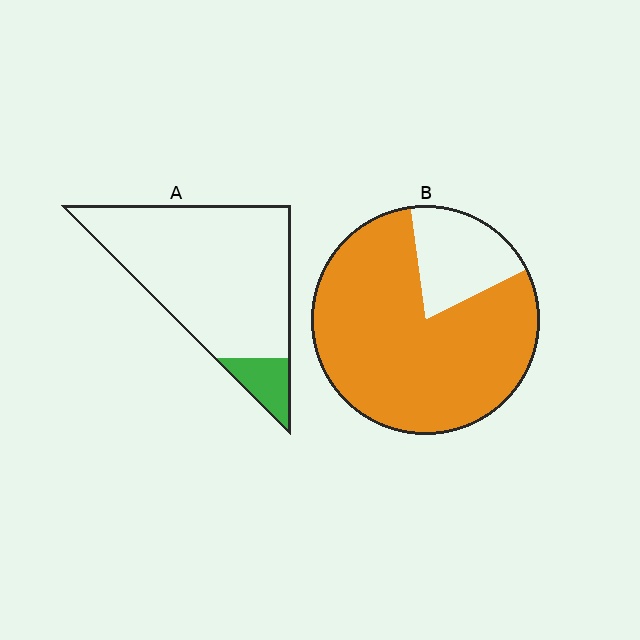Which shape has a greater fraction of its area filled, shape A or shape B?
Shape B.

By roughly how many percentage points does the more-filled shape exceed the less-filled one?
By roughly 70 percentage points (B over A).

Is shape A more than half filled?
No.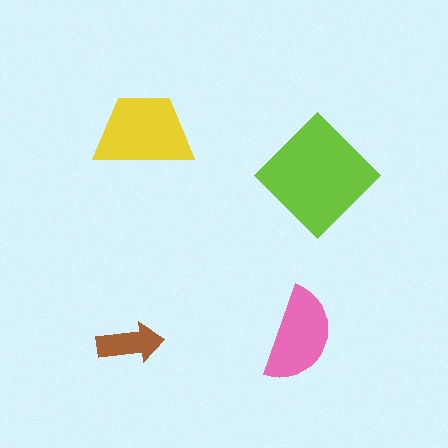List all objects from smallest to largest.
The brown arrow, the pink semicircle, the yellow trapezoid, the lime diamond.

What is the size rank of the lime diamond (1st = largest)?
1st.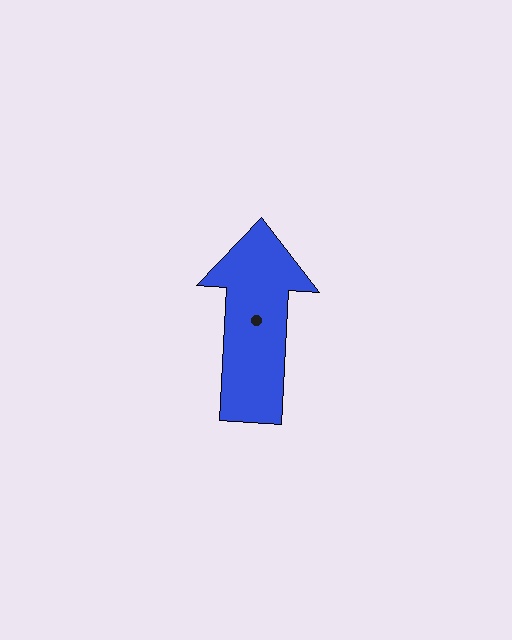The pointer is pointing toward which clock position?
Roughly 12 o'clock.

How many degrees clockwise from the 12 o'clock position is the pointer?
Approximately 3 degrees.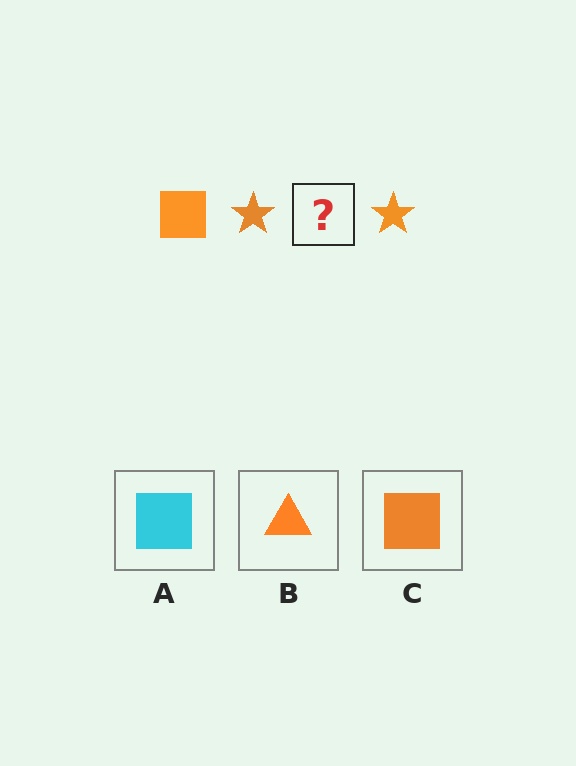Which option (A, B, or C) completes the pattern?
C.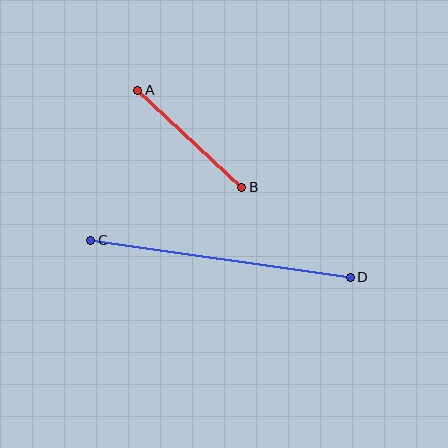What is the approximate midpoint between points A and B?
The midpoint is at approximately (190, 139) pixels.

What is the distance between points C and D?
The distance is approximately 262 pixels.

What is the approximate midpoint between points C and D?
The midpoint is at approximately (221, 259) pixels.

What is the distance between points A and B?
The distance is approximately 143 pixels.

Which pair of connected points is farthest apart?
Points C and D are farthest apart.